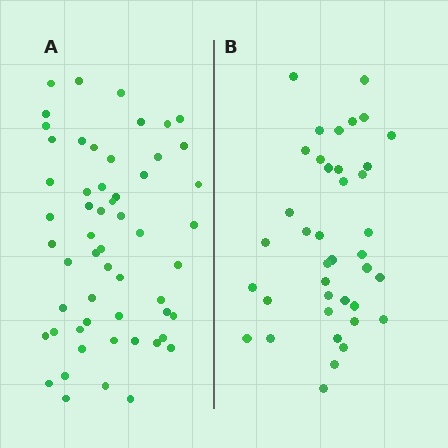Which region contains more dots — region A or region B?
Region A (the left region) has more dots.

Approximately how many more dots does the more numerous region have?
Region A has approximately 15 more dots than region B.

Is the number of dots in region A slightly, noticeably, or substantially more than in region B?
Region A has noticeably more, but not dramatically so. The ratio is roughly 1.4 to 1.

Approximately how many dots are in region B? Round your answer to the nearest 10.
About 40 dots. (The exact count is 39, which rounds to 40.)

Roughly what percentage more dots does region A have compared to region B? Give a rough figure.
About 45% more.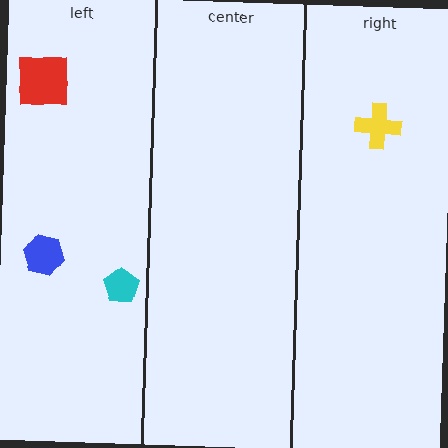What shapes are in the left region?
The cyan pentagon, the red square, the blue hexagon.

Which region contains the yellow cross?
The right region.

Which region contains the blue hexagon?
The left region.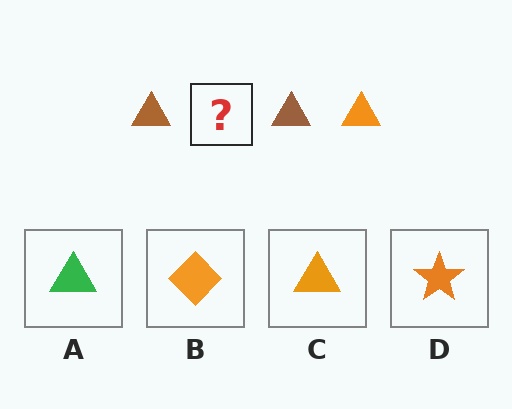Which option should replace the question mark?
Option C.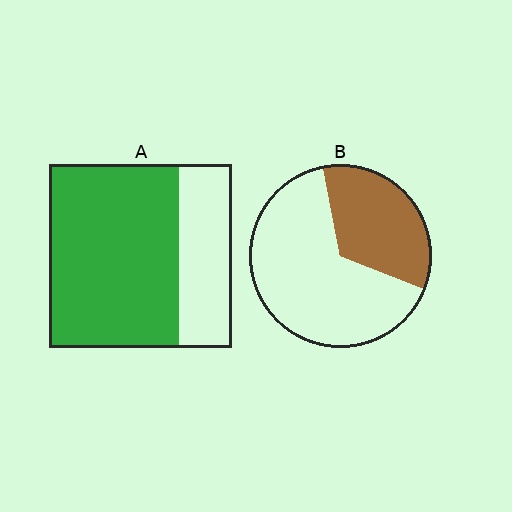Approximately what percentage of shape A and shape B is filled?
A is approximately 70% and B is approximately 35%.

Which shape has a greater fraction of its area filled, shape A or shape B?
Shape A.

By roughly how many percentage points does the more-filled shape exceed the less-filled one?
By roughly 35 percentage points (A over B).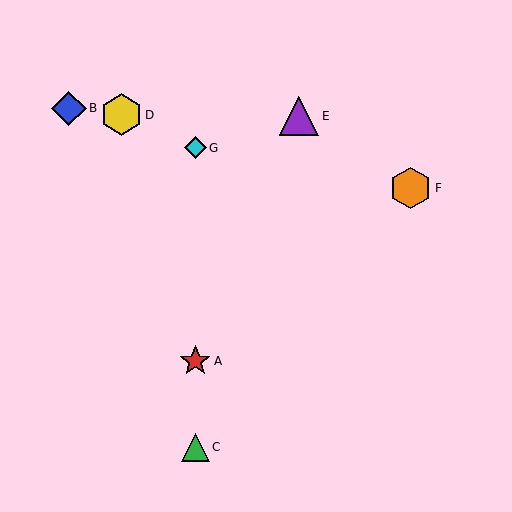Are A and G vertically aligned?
Yes, both are at x≈195.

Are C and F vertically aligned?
No, C is at x≈195 and F is at x≈411.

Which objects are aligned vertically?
Objects A, C, G are aligned vertically.